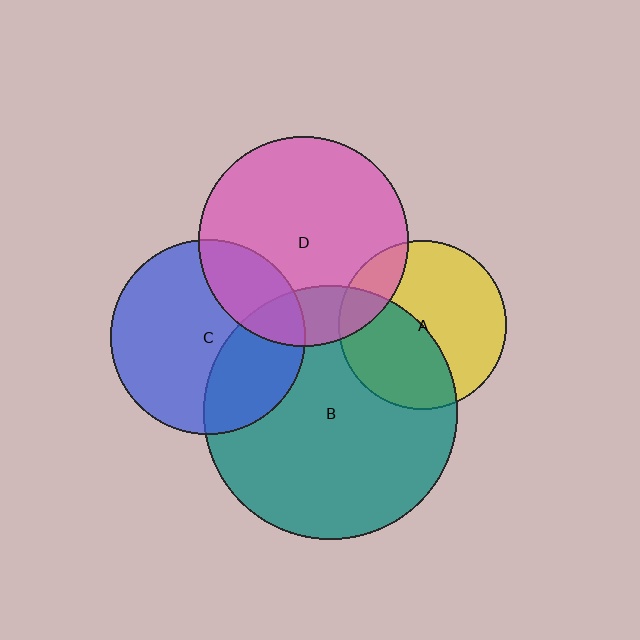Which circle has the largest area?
Circle B (teal).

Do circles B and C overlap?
Yes.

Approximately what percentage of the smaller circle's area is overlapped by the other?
Approximately 30%.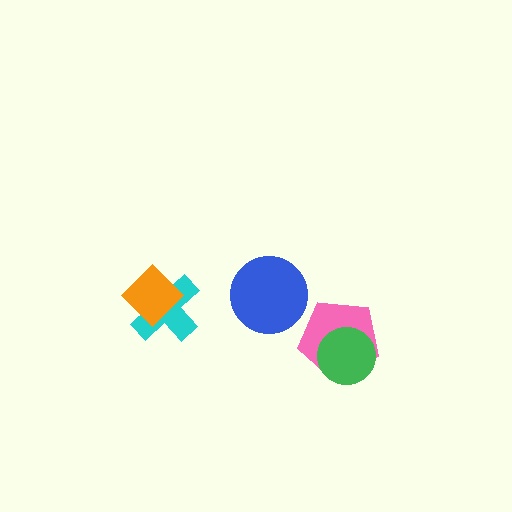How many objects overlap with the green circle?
1 object overlaps with the green circle.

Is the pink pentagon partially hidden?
Yes, it is partially covered by another shape.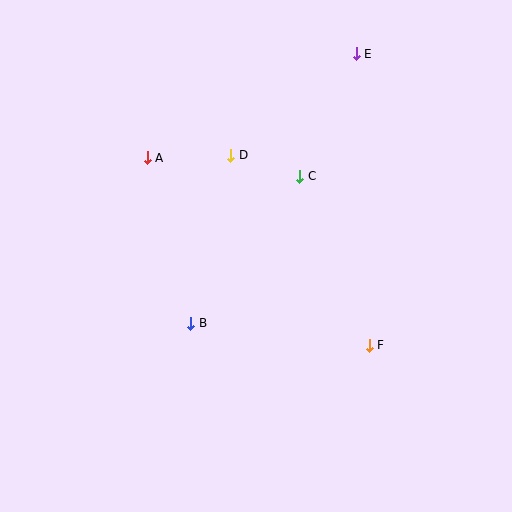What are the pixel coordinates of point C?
Point C is at (300, 176).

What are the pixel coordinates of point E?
Point E is at (356, 54).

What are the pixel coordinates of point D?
Point D is at (231, 155).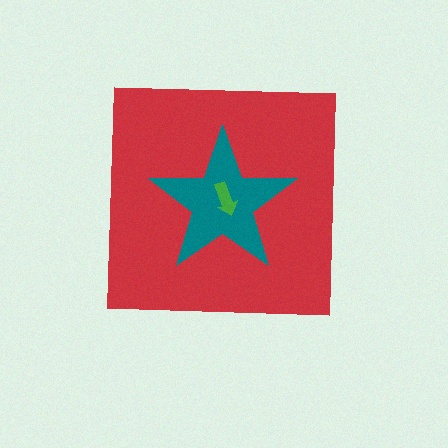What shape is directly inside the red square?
The teal star.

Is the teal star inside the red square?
Yes.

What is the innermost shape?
The green arrow.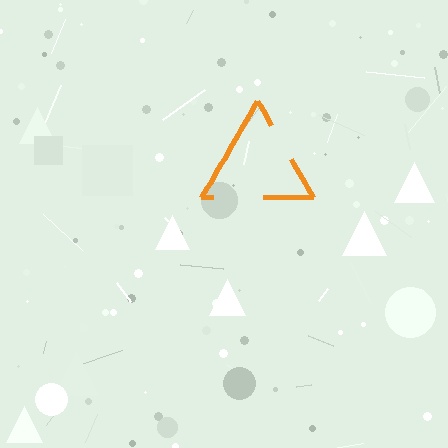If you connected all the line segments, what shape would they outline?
They would outline a triangle.